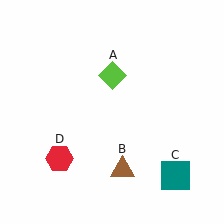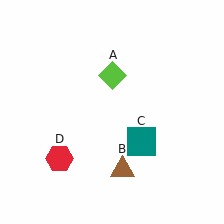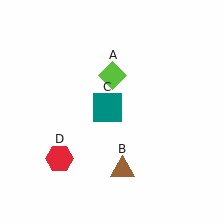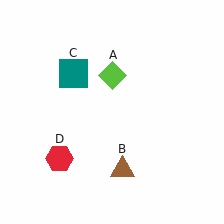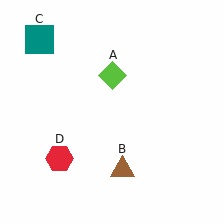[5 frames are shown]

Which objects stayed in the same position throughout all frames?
Lime diamond (object A) and brown triangle (object B) and red hexagon (object D) remained stationary.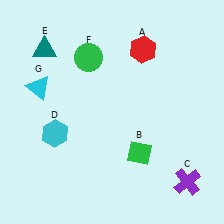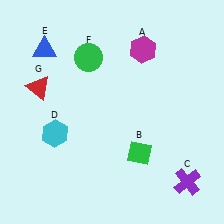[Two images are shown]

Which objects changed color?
A changed from red to magenta. E changed from teal to blue. G changed from cyan to red.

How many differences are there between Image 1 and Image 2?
There are 3 differences between the two images.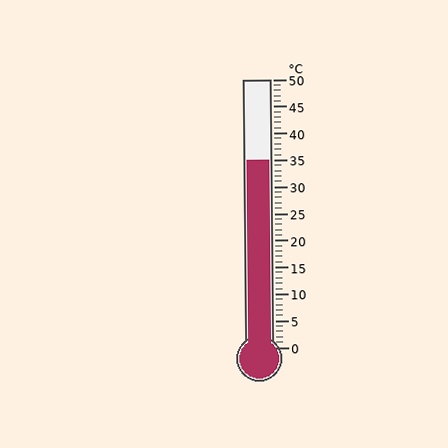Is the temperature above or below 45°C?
The temperature is below 45°C.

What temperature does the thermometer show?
The thermometer shows approximately 35°C.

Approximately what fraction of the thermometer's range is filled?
The thermometer is filled to approximately 70% of its range.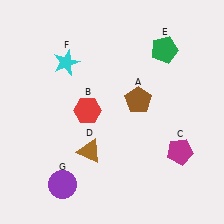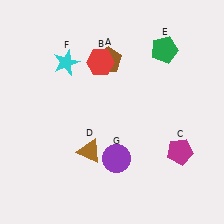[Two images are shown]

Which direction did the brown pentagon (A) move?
The brown pentagon (A) moved up.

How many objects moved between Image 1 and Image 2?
3 objects moved between the two images.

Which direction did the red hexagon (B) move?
The red hexagon (B) moved up.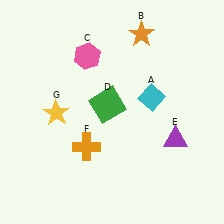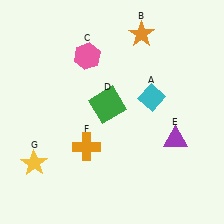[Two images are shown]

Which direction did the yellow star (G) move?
The yellow star (G) moved down.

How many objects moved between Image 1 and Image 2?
1 object moved between the two images.